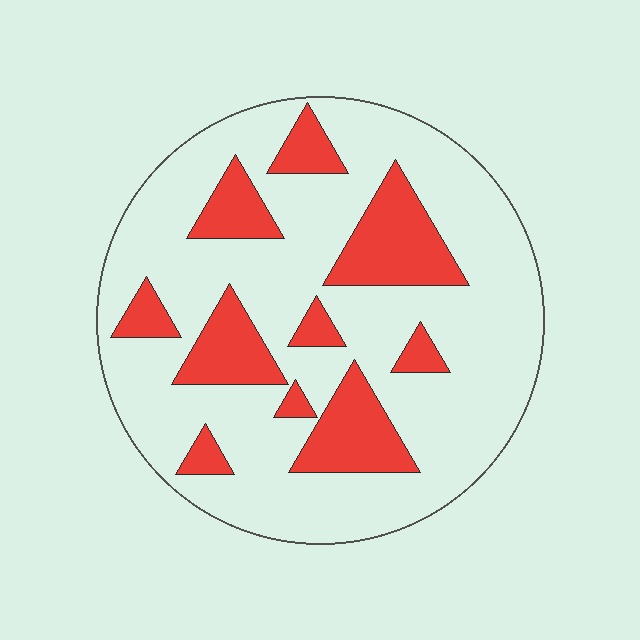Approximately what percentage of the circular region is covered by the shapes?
Approximately 25%.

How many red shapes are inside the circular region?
10.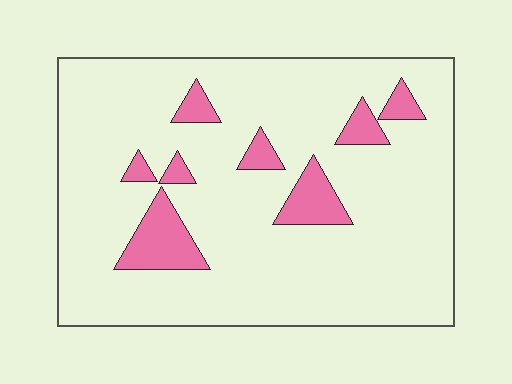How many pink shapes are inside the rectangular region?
8.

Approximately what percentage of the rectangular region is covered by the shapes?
Approximately 10%.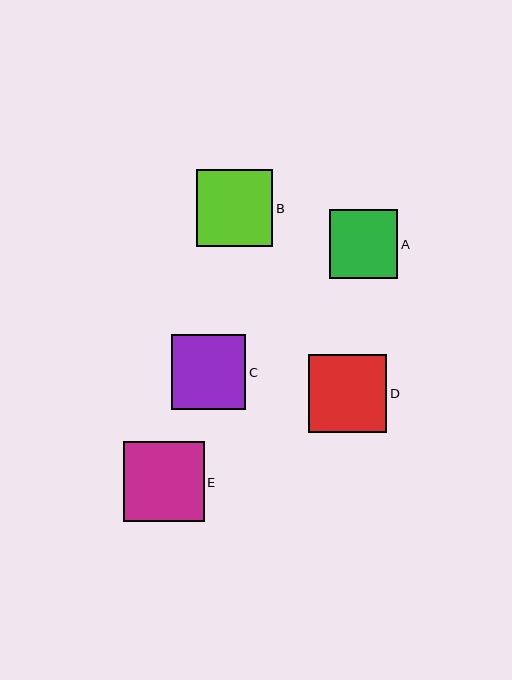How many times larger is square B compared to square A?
Square B is approximately 1.1 times the size of square A.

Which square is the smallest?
Square A is the smallest with a size of approximately 69 pixels.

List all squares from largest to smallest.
From largest to smallest: E, D, B, C, A.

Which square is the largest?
Square E is the largest with a size of approximately 81 pixels.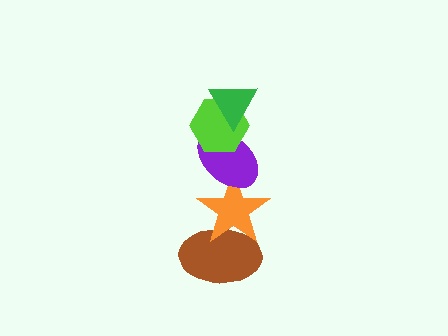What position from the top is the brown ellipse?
The brown ellipse is 5th from the top.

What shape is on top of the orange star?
The purple ellipse is on top of the orange star.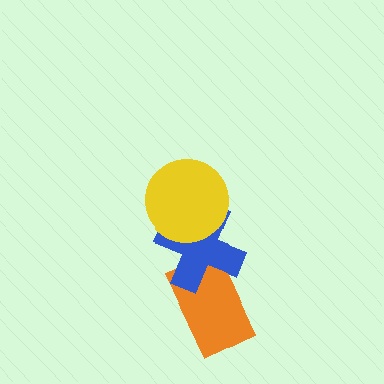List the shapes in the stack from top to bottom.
From top to bottom: the yellow circle, the blue cross, the orange rectangle.